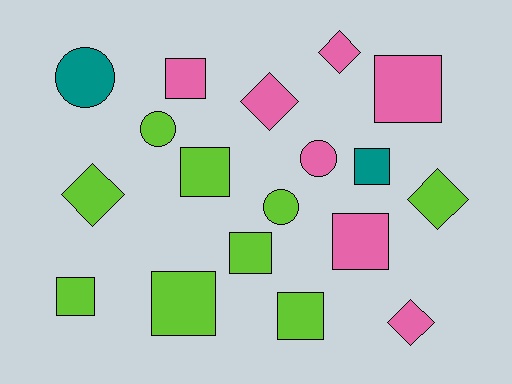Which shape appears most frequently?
Square, with 9 objects.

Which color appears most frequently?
Lime, with 9 objects.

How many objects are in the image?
There are 18 objects.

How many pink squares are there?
There are 3 pink squares.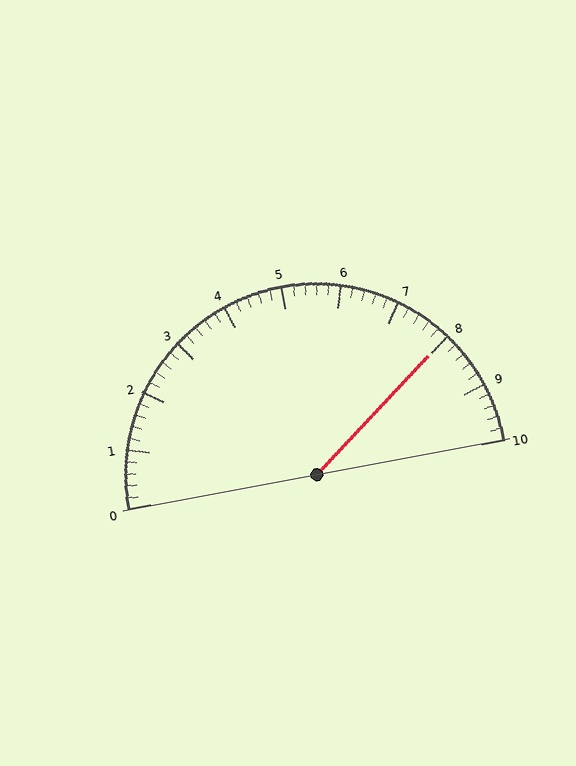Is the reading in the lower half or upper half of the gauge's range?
The reading is in the upper half of the range (0 to 10).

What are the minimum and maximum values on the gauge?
The gauge ranges from 0 to 10.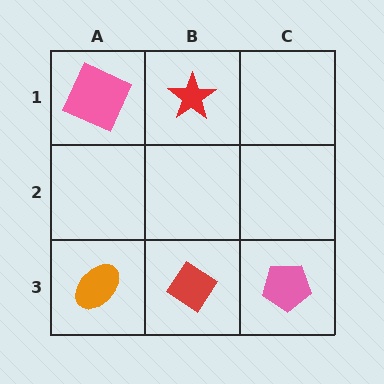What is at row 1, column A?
A pink square.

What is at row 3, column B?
A red diamond.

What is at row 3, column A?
An orange ellipse.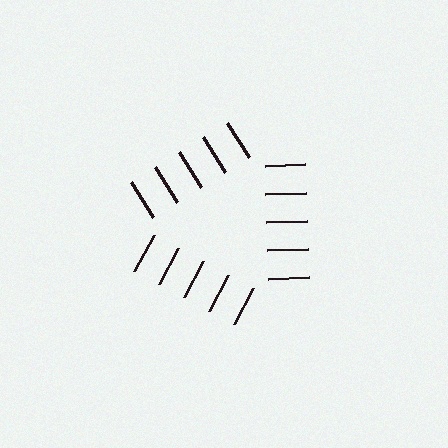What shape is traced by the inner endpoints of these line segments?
An illusory triangle — the line segments terminate on its edges but no continuous stroke is drawn.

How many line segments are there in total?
15 — 5 along each of the 3 edges.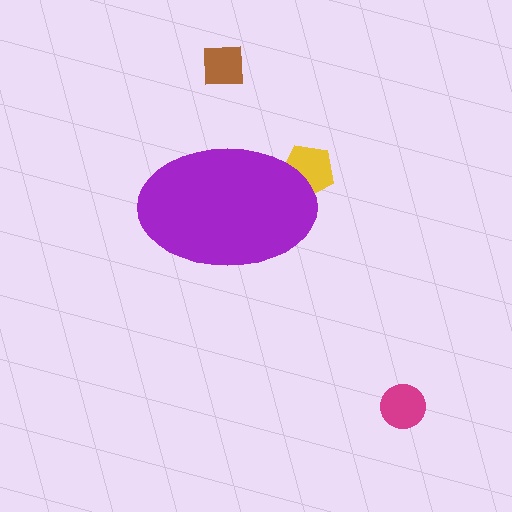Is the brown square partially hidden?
No, the brown square is fully visible.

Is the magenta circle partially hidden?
No, the magenta circle is fully visible.